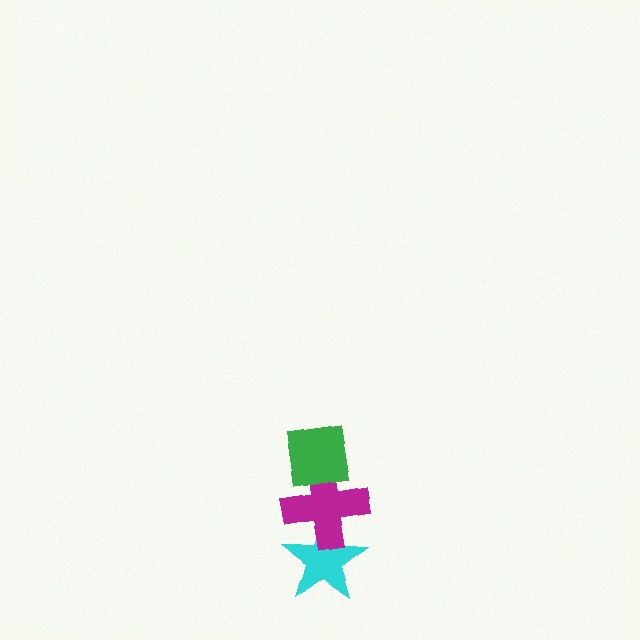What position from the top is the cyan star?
The cyan star is 3rd from the top.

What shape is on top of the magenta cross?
The green square is on top of the magenta cross.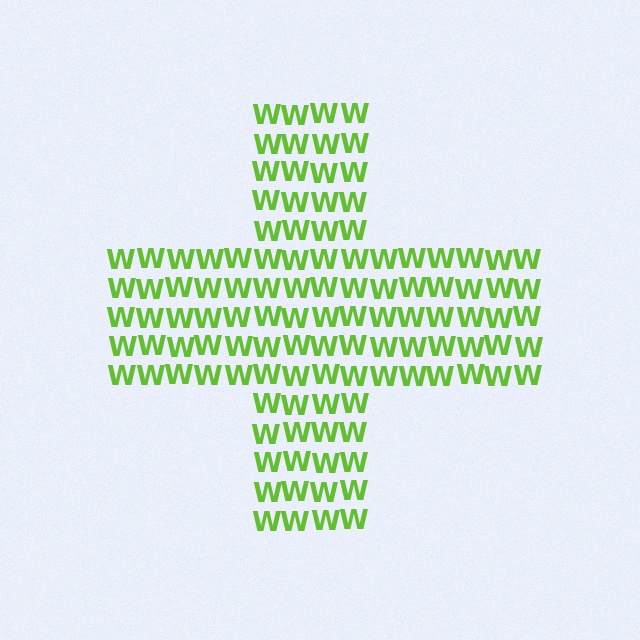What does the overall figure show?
The overall figure shows a cross.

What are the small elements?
The small elements are letter W's.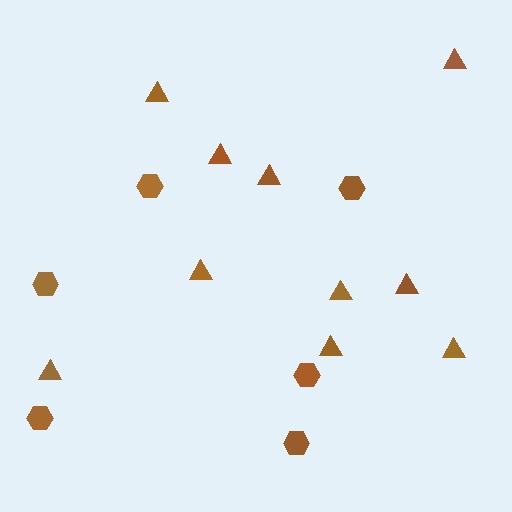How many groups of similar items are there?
There are 2 groups: one group of hexagons (6) and one group of triangles (10).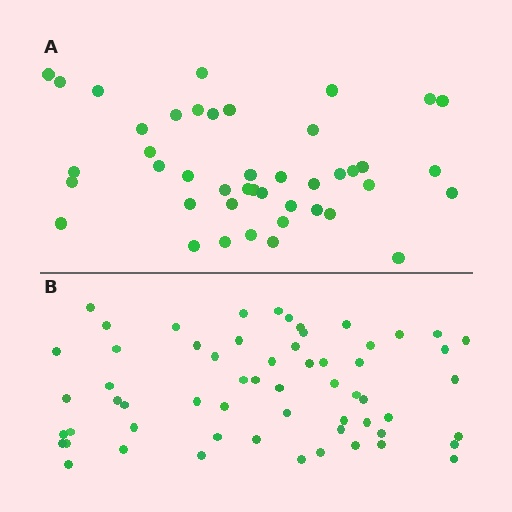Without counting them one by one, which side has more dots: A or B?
Region B (the bottom region) has more dots.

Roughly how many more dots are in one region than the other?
Region B has approximately 15 more dots than region A.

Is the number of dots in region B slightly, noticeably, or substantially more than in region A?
Region B has noticeably more, but not dramatically so. The ratio is roughly 1.4 to 1.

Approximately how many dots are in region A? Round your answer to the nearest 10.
About 40 dots. (The exact count is 43, which rounds to 40.)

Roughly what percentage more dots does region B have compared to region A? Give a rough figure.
About 40% more.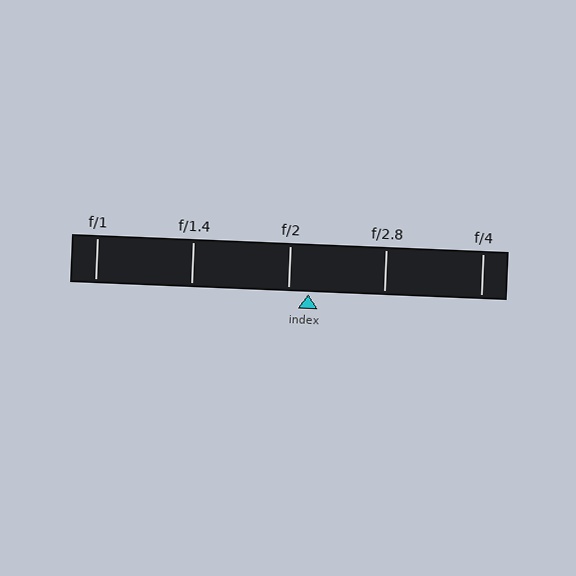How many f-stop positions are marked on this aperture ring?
There are 5 f-stop positions marked.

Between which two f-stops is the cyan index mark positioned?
The index mark is between f/2 and f/2.8.